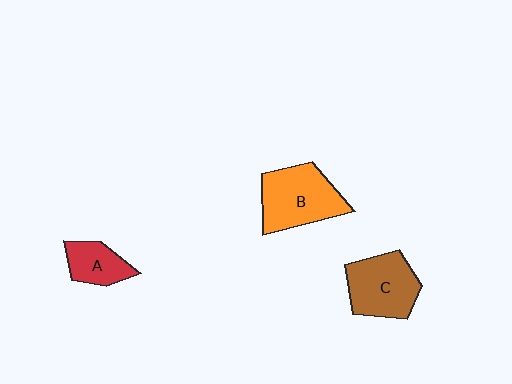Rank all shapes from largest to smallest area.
From largest to smallest: B (orange), C (brown), A (red).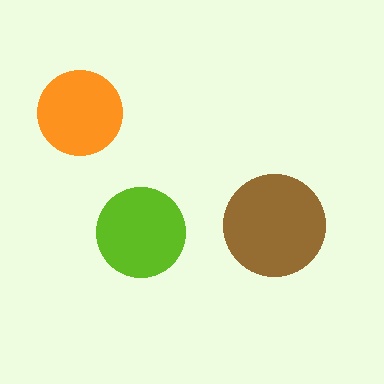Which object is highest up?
The orange circle is topmost.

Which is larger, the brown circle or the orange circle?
The brown one.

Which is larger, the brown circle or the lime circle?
The brown one.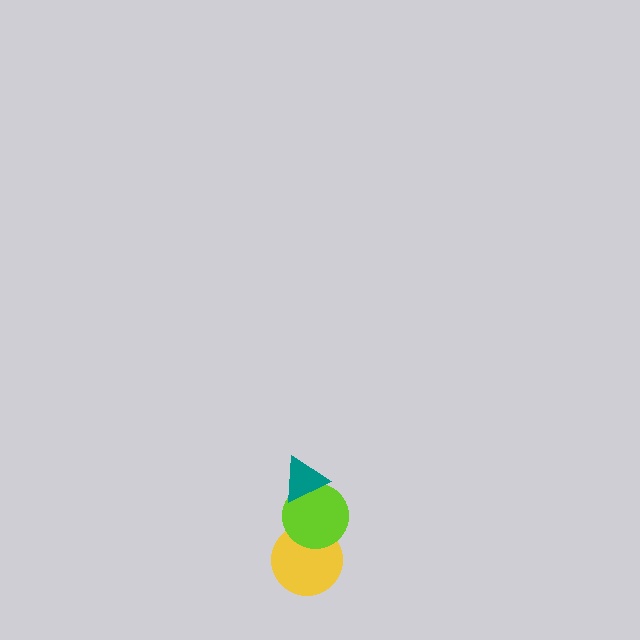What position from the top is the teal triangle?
The teal triangle is 1st from the top.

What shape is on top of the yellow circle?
The lime circle is on top of the yellow circle.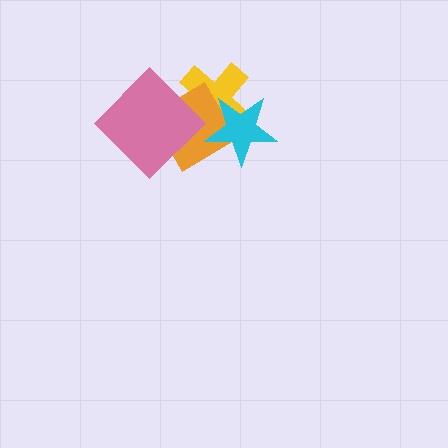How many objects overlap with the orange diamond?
3 objects overlap with the orange diamond.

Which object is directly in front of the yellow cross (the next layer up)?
The orange diamond is directly in front of the yellow cross.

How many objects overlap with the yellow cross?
2 objects overlap with the yellow cross.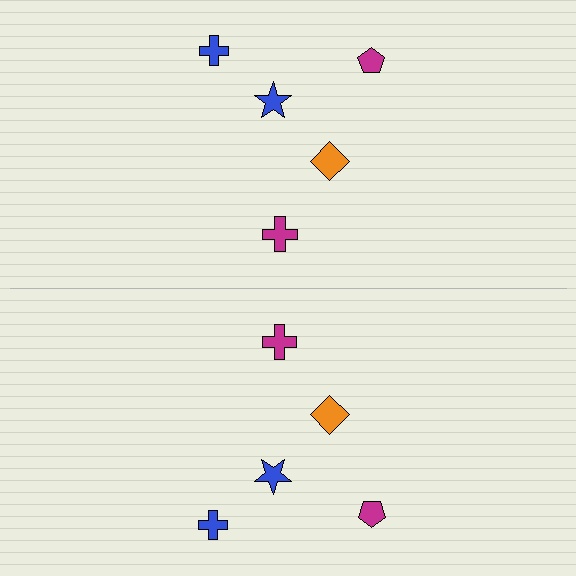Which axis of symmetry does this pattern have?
The pattern has a horizontal axis of symmetry running through the center of the image.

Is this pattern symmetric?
Yes, this pattern has bilateral (reflection) symmetry.